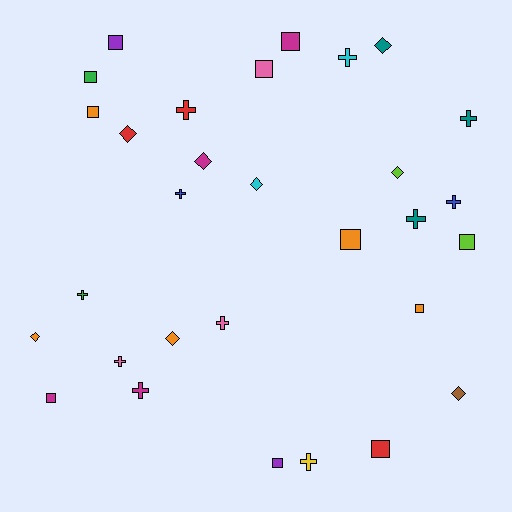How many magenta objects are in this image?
There are 4 magenta objects.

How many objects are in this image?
There are 30 objects.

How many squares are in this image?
There are 11 squares.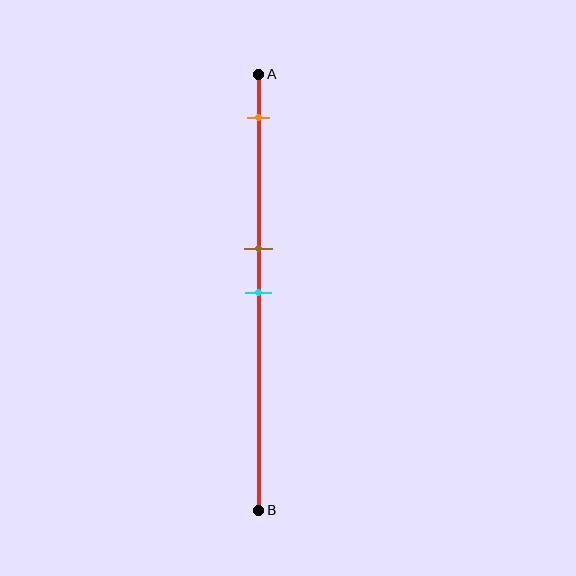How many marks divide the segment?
There are 3 marks dividing the segment.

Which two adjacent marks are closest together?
The brown and cyan marks are the closest adjacent pair.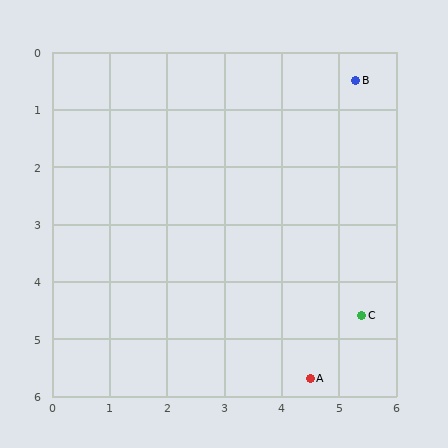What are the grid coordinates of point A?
Point A is at approximately (4.5, 5.7).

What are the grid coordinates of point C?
Point C is at approximately (5.4, 4.6).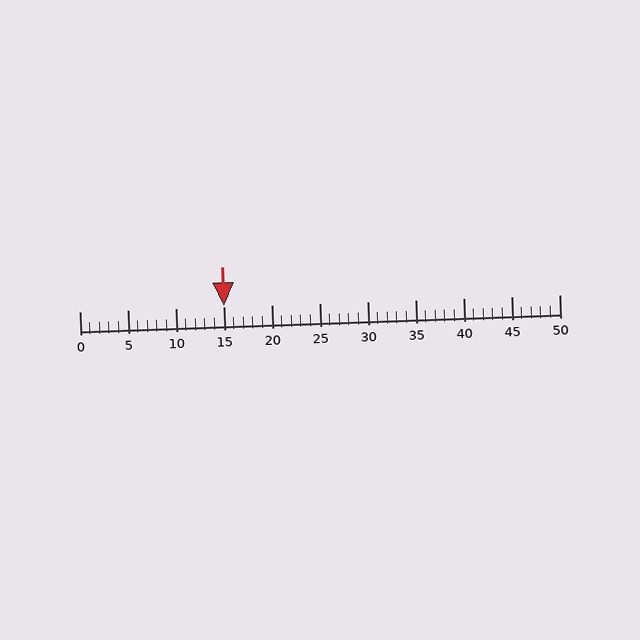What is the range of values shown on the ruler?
The ruler shows values from 0 to 50.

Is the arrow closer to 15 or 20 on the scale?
The arrow is closer to 15.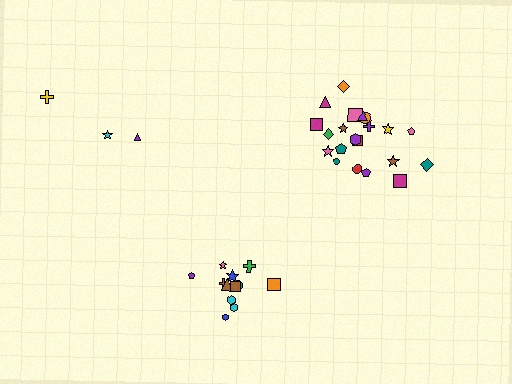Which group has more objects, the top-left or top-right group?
The top-right group.